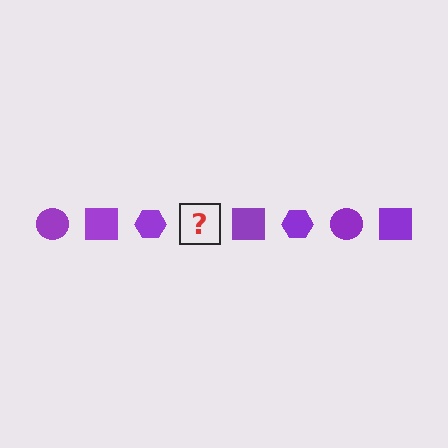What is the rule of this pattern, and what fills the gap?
The rule is that the pattern cycles through circle, square, hexagon shapes in purple. The gap should be filled with a purple circle.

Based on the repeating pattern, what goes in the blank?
The blank should be a purple circle.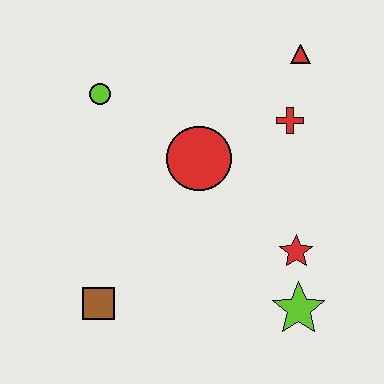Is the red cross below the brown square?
No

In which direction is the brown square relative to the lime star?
The brown square is to the left of the lime star.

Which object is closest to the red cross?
The red triangle is closest to the red cross.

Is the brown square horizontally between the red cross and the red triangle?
No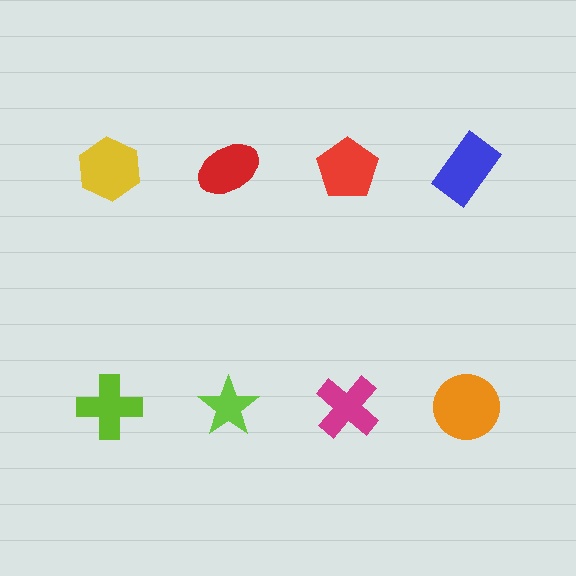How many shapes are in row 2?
4 shapes.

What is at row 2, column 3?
A magenta cross.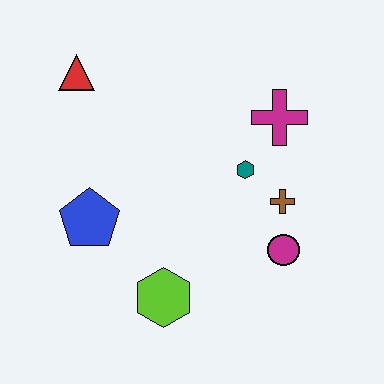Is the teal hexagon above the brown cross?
Yes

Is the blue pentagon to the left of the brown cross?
Yes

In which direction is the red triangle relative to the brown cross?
The red triangle is to the left of the brown cross.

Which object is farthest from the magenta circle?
The red triangle is farthest from the magenta circle.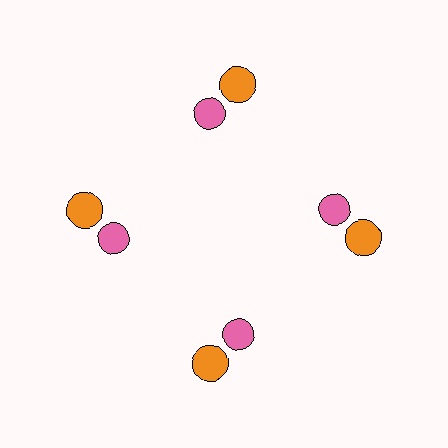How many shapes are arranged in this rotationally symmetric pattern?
There are 8 shapes, arranged in 4 groups of 2.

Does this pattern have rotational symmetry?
Yes, this pattern has 4-fold rotational symmetry. It looks the same after rotating 90 degrees around the center.